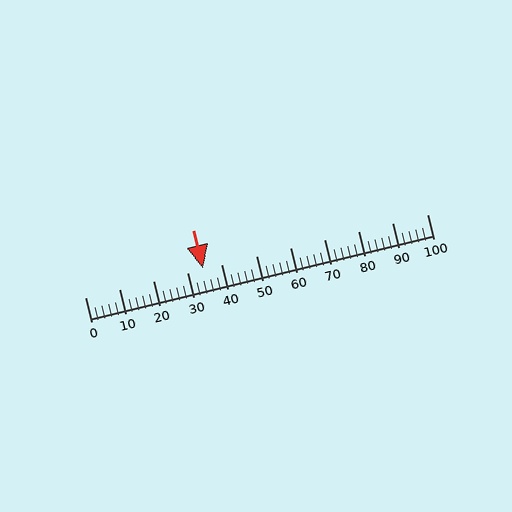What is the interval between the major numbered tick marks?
The major tick marks are spaced 10 units apart.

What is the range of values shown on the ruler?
The ruler shows values from 0 to 100.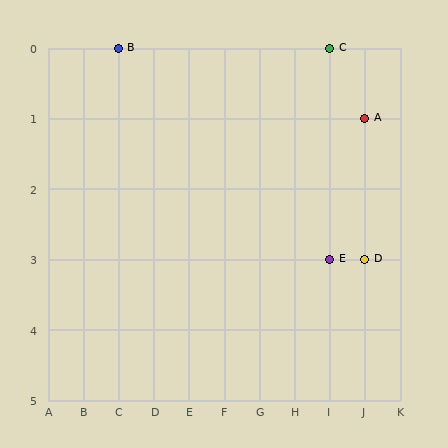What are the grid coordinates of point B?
Point B is at grid coordinates (C, 0).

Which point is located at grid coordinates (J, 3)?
Point D is at (J, 3).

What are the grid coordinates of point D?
Point D is at grid coordinates (J, 3).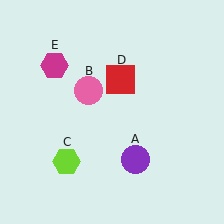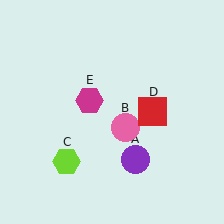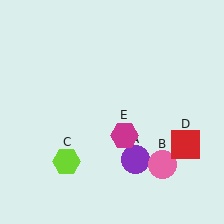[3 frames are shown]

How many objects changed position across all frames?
3 objects changed position: pink circle (object B), red square (object D), magenta hexagon (object E).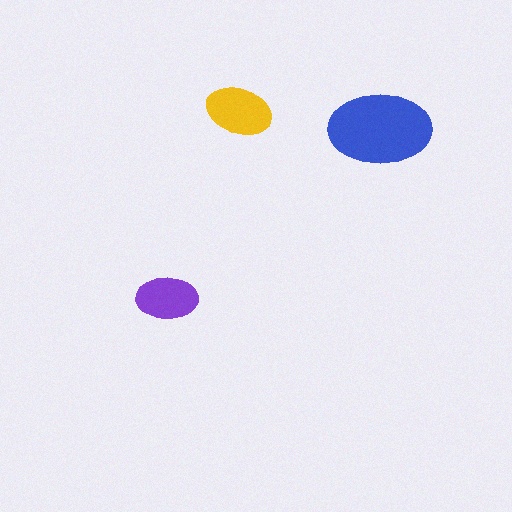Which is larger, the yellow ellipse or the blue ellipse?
The blue one.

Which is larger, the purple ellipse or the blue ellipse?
The blue one.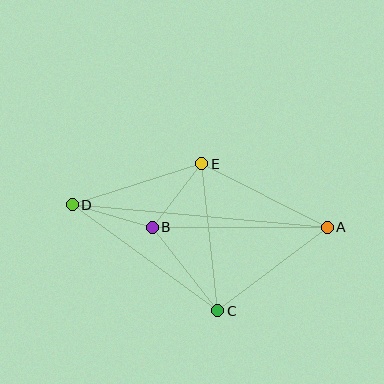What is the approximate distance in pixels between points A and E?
The distance between A and E is approximately 140 pixels.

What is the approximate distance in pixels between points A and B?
The distance between A and B is approximately 175 pixels.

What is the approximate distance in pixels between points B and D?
The distance between B and D is approximately 83 pixels.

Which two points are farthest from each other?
Points A and D are farthest from each other.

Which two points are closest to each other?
Points B and E are closest to each other.